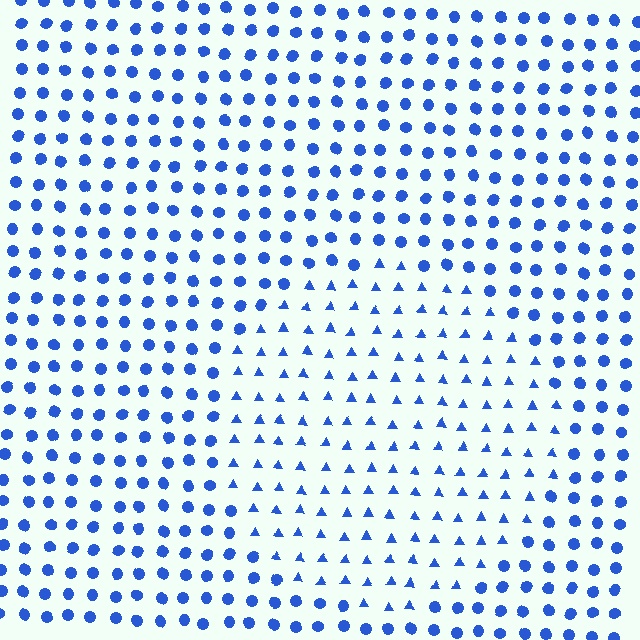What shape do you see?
I see a circle.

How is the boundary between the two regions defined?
The boundary is defined by a change in element shape: triangles inside vs. circles outside. All elements share the same color and spacing.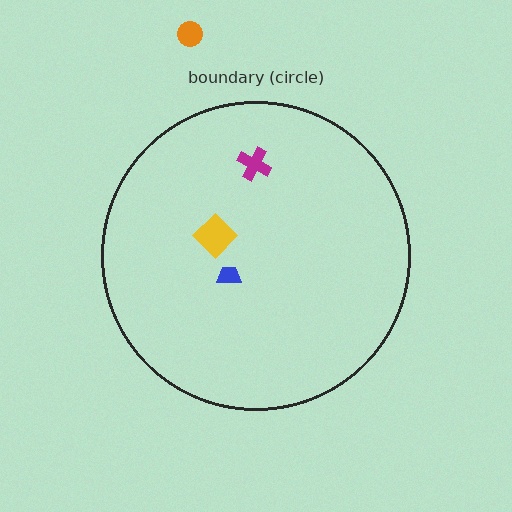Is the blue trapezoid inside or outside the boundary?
Inside.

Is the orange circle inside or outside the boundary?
Outside.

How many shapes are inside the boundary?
3 inside, 1 outside.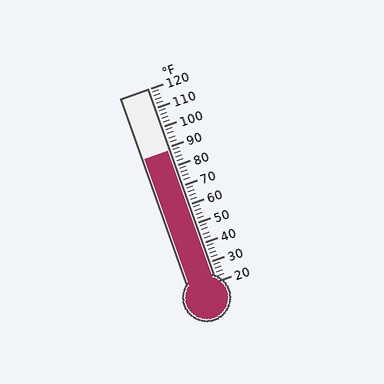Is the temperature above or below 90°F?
The temperature is below 90°F.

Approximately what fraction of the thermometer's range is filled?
The thermometer is filled to approximately 70% of its range.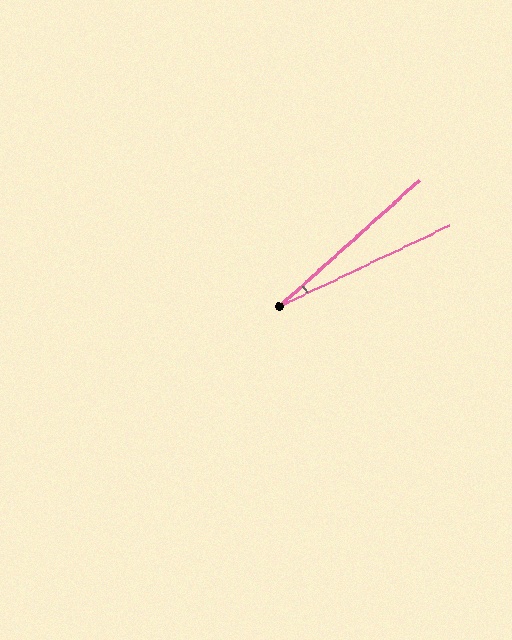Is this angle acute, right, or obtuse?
It is acute.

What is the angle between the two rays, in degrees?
Approximately 16 degrees.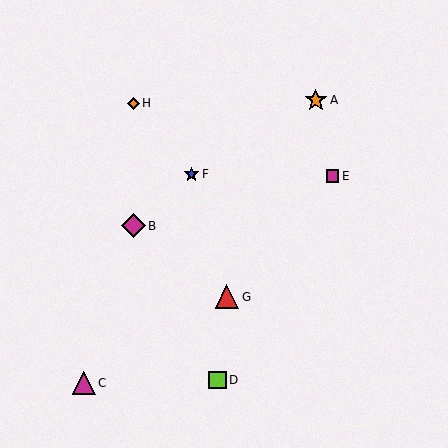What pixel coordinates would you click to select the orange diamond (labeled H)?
Click at (133, 103) to select the orange diamond H.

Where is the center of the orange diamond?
The center of the orange diamond is at (133, 103).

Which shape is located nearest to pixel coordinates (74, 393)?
The magenta triangle (labeled C) at (84, 383) is nearest to that location.